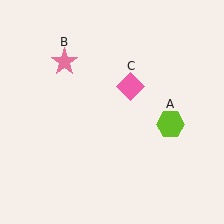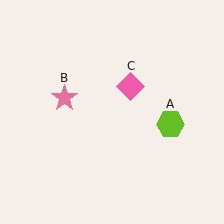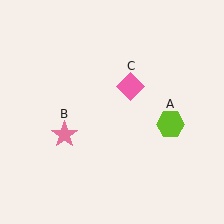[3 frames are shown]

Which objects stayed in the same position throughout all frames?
Lime hexagon (object A) and pink diamond (object C) remained stationary.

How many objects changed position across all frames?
1 object changed position: pink star (object B).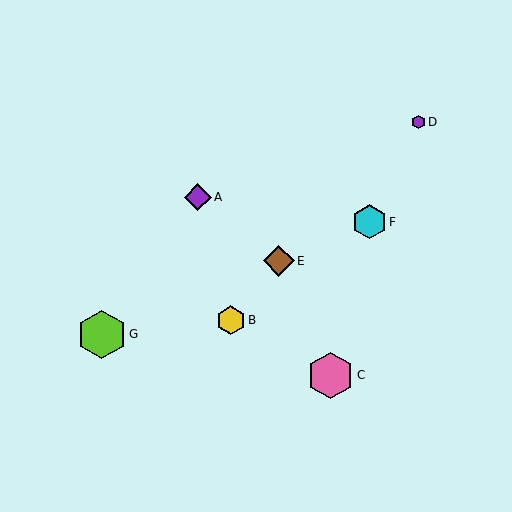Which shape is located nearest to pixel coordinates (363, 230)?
The cyan hexagon (labeled F) at (369, 222) is nearest to that location.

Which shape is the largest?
The lime hexagon (labeled G) is the largest.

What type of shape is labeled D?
Shape D is a purple hexagon.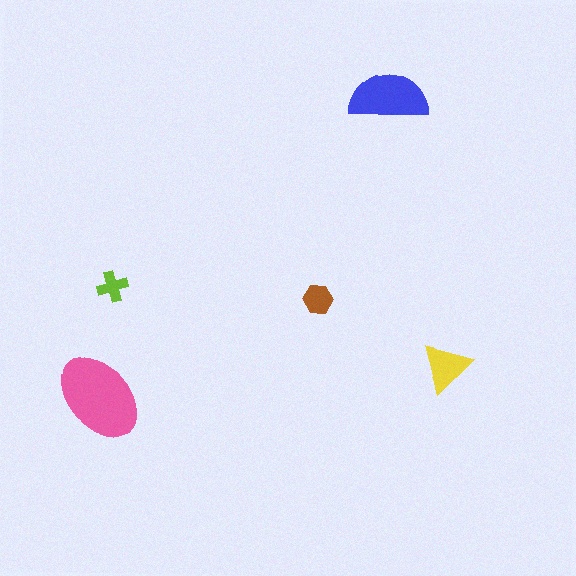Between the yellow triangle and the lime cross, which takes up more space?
The yellow triangle.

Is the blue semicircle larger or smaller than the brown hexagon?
Larger.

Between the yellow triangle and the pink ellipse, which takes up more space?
The pink ellipse.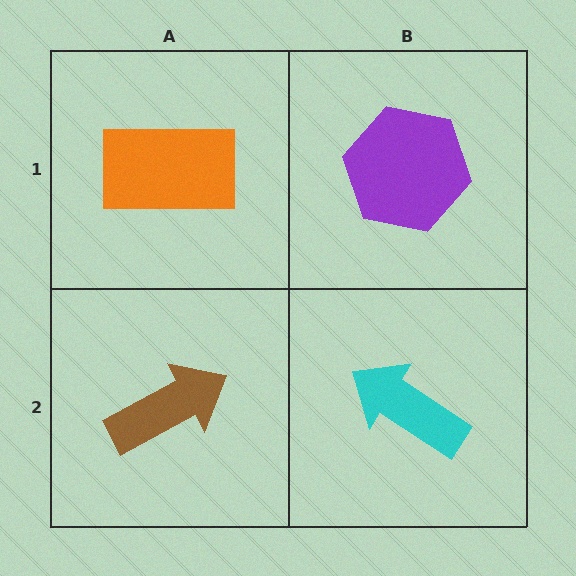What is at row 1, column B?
A purple hexagon.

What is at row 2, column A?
A brown arrow.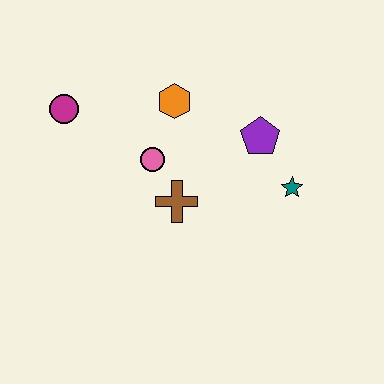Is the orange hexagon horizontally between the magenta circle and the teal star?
Yes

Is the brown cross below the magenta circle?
Yes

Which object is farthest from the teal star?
The magenta circle is farthest from the teal star.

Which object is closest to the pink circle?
The brown cross is closest to the pink circle.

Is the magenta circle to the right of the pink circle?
No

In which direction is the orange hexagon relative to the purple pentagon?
The orange hexagon is to the left of the purple pentagon.